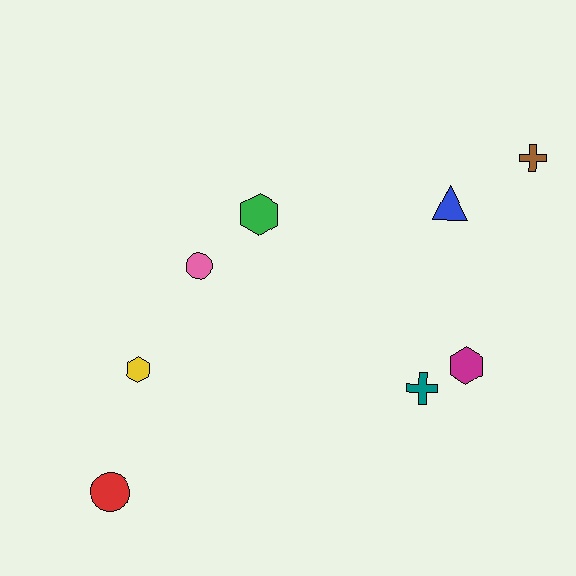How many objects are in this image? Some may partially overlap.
There are 8 objects.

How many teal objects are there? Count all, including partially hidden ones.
There is 1 teal object.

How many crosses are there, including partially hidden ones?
There are 2 crosses.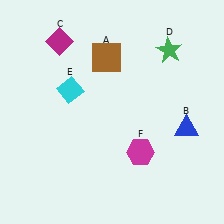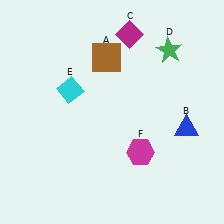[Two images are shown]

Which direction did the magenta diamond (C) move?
The magenta diamond (C) moved right.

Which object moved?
The magenta diamond (C) moved right.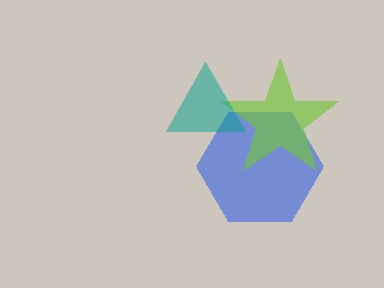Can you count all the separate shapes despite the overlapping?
Yes, there are 3 separate shapes.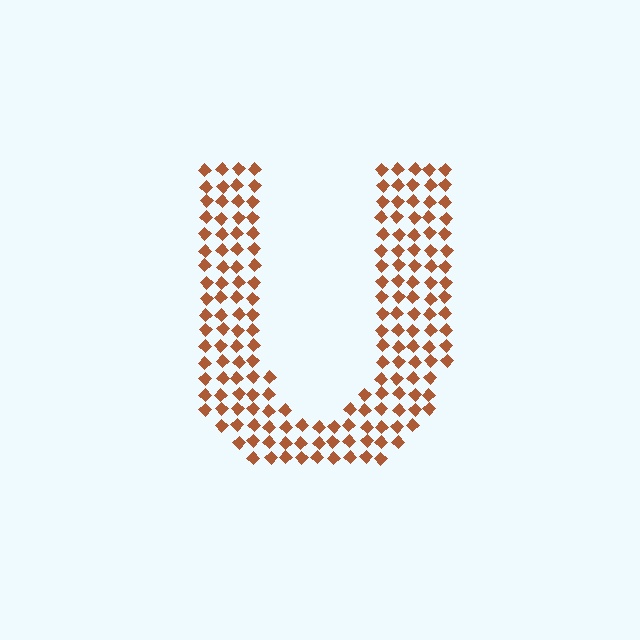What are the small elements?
The small elements are diamonds.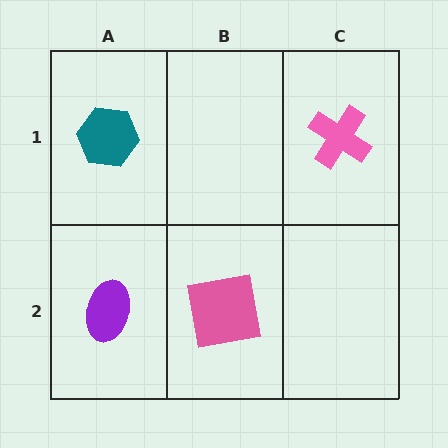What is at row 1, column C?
A pink cross.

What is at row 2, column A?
A purple ellipse.